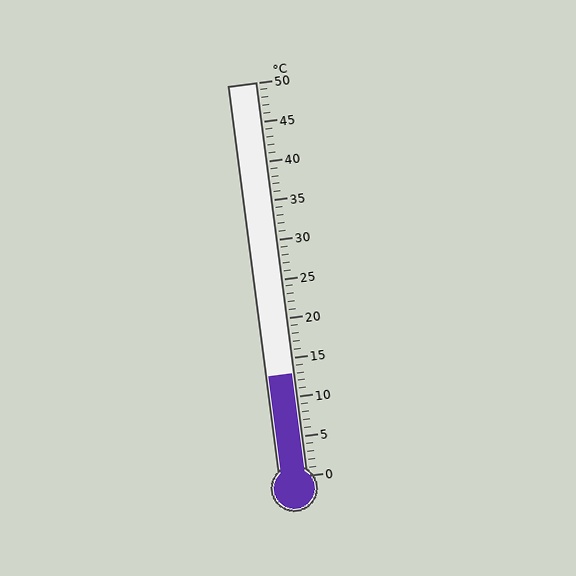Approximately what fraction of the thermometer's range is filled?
The thermometer is filled to approximately 25% of its range.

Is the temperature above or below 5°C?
The temperature is above 5°C.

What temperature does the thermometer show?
The thermometer shows approximately 13°C.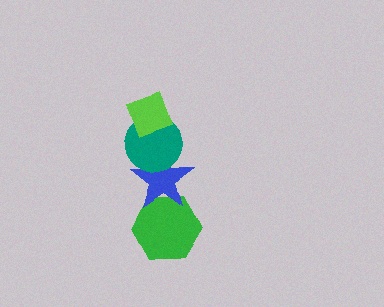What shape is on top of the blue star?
The teal circle is on top of the blue star.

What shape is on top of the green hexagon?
The blue star is on top of the green hexagon.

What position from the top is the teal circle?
The teal circle is 2nd from the top.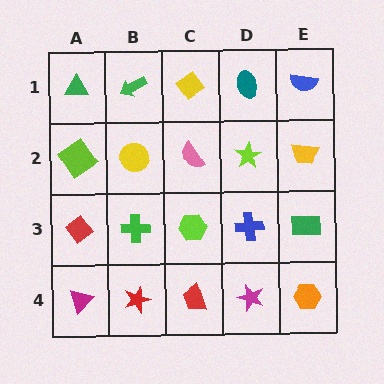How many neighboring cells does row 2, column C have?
4.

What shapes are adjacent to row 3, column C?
A pink semicircle (row 2, column C), a red trapezoid (row 4, column C), a green cross (row 3, column B), a blue cross (row 3, column D).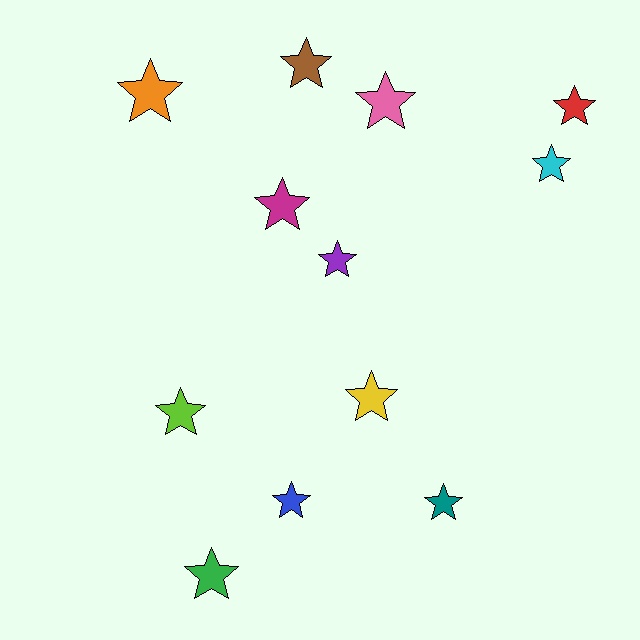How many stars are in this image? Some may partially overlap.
There are 12 stars.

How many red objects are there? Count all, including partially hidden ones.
There is 1 red object.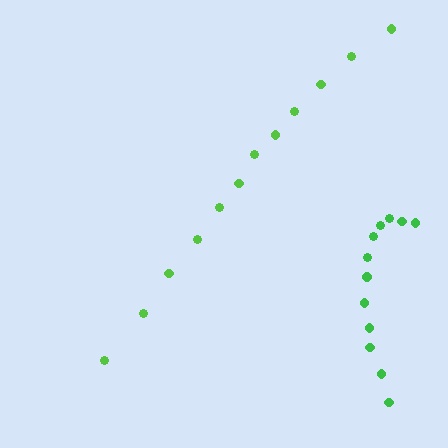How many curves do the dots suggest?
There are 2 distinct paths.